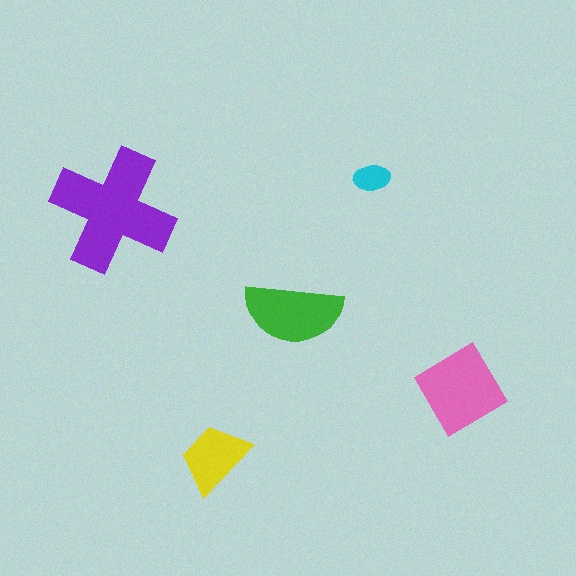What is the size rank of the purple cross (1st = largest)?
1st.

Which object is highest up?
The cyan ellipse is topmost.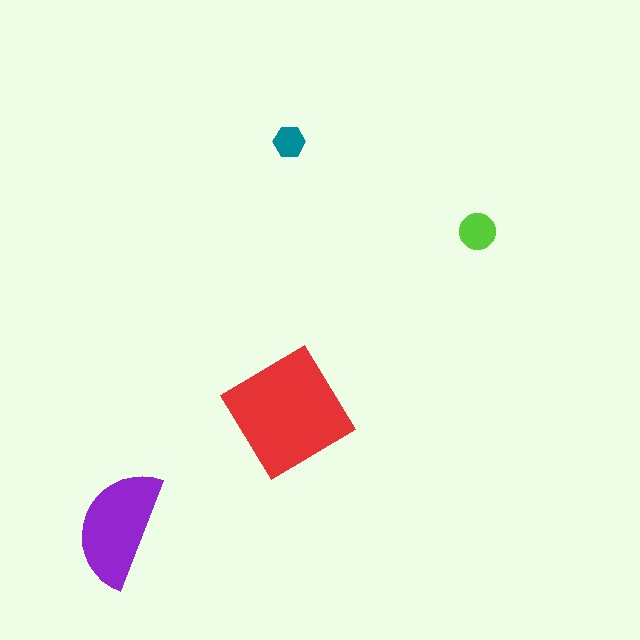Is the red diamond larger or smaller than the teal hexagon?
Larger.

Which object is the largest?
The red diamond.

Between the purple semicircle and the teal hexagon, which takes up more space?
The purple semicircle.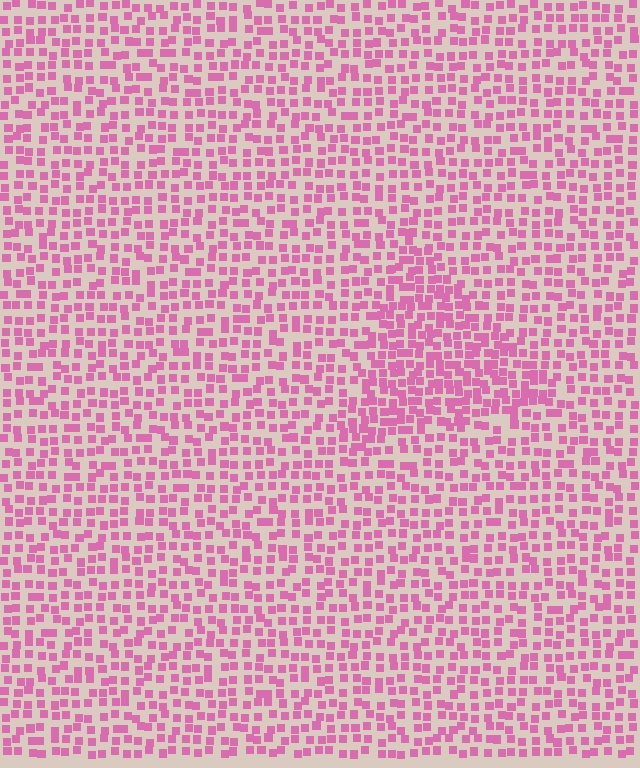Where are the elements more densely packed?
The elements are more densely packed inside the triangle boundary.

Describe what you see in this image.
The image contains small pink elements arranged at two different densities. A triangle-shaped region is visible where the elements are more densely packed than the surrounding area.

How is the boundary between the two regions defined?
The boundary is defined by a change in element density (approximately 1.6x ratio). All elements are the same color, size, and shape.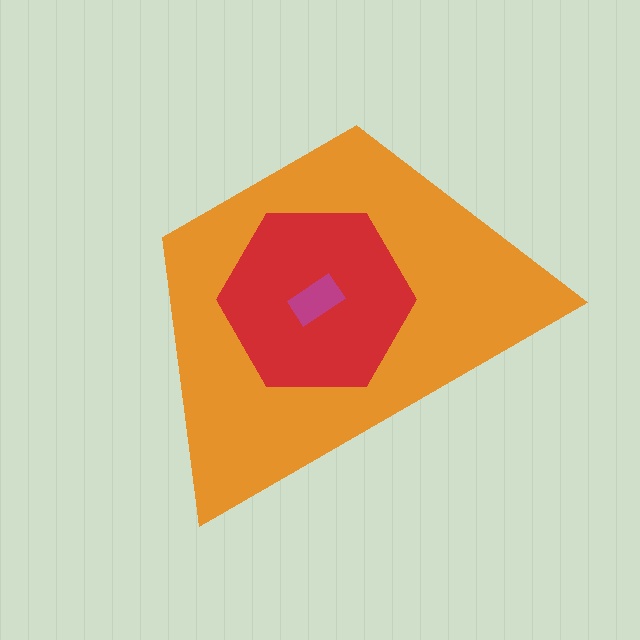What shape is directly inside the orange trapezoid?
The red hexagon.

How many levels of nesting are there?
3.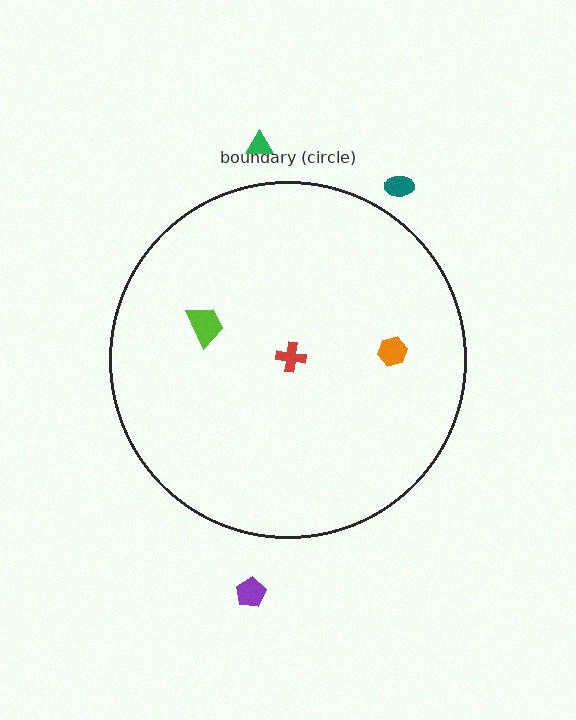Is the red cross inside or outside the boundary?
Inside.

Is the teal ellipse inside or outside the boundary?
Outside.